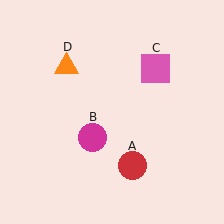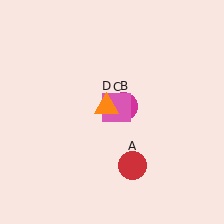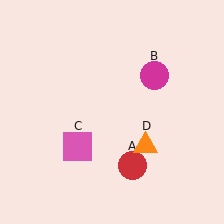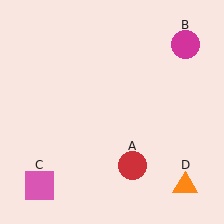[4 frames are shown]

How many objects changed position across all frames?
3 objects changed position: magenta circle (object B), pink square (object C), orange triangle (object D).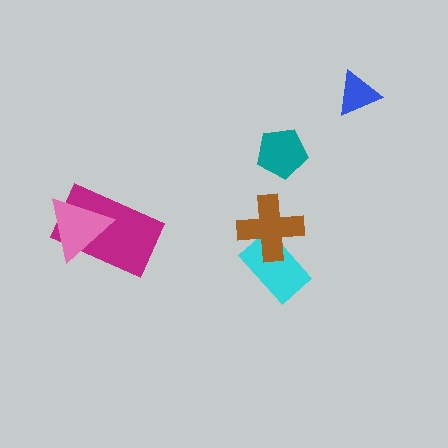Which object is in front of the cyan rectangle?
The brown cross is in front of the cyan rectangle.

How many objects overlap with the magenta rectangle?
1 object overlaps with the magenta rectangle.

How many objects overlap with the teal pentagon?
0 objects overlap with the teal pentagon.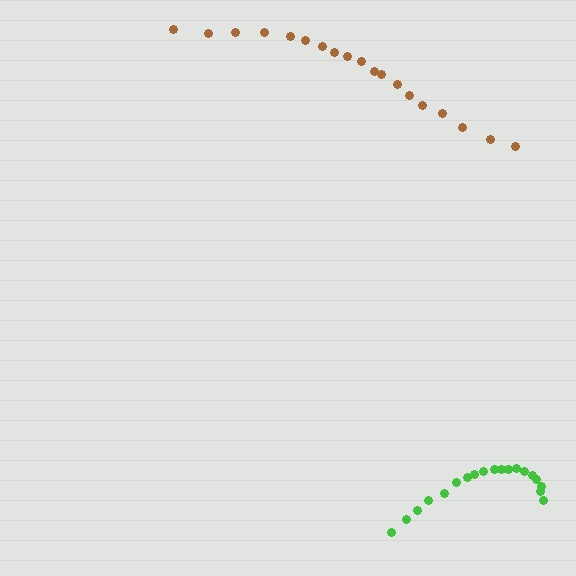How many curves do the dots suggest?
There are 2 distinct paths.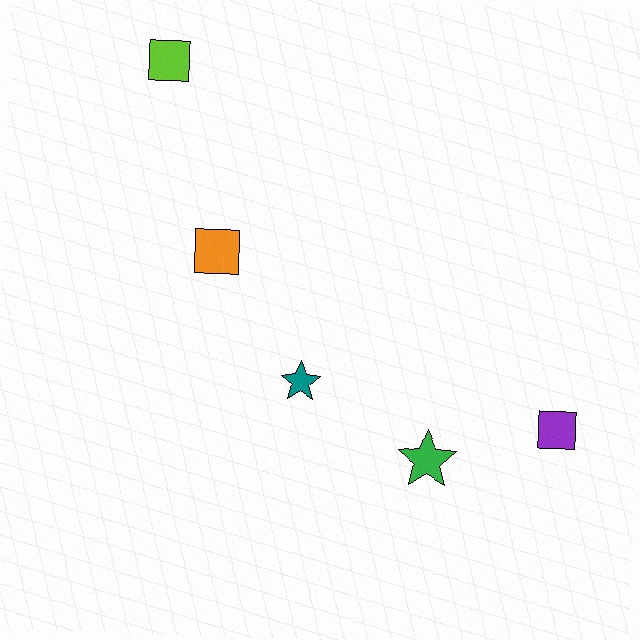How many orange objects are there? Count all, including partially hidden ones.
There is 1 orange object.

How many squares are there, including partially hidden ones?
There are 3 squares.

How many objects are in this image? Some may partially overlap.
There are 5 objects.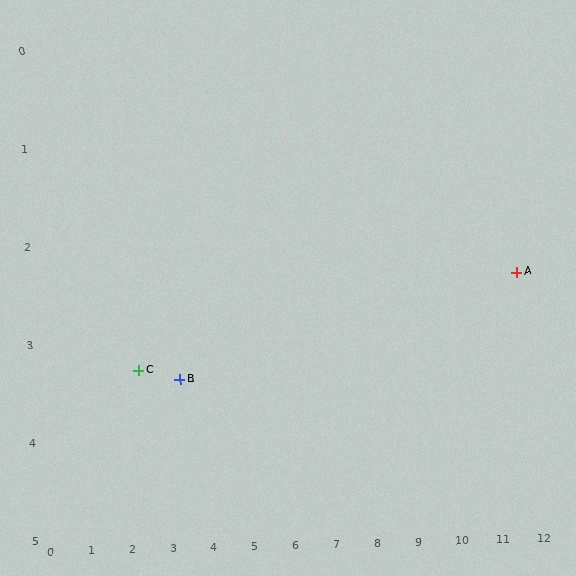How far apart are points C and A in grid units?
Points C and A are about 9.3 grid units apart.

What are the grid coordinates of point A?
Point A is at approximately (11.6, 2.4).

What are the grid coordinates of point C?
Point C is at approximately (2.3, 3.3).